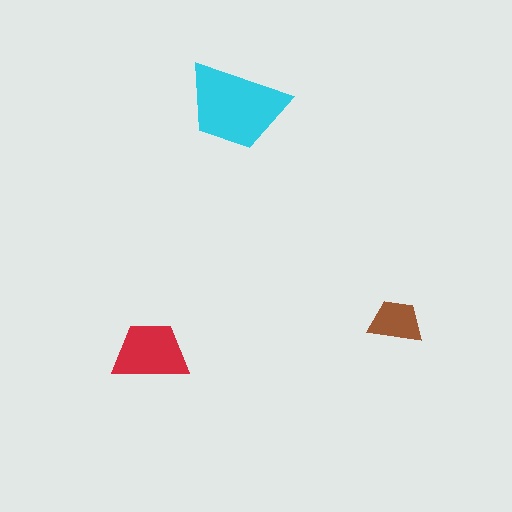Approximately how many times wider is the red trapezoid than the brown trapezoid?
About 1.5 times wider.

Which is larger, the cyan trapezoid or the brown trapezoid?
The cyan one.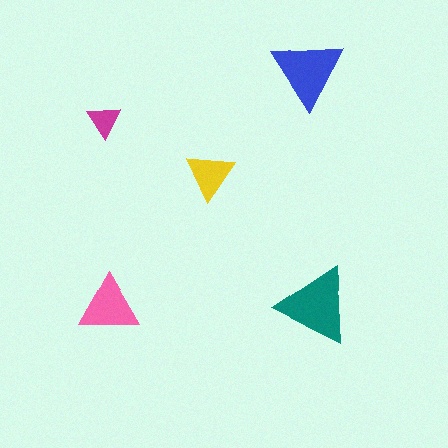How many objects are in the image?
There are 5 objects in the image.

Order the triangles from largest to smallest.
the teal one, the blue one, the pink one, the yellow one, the magenta one.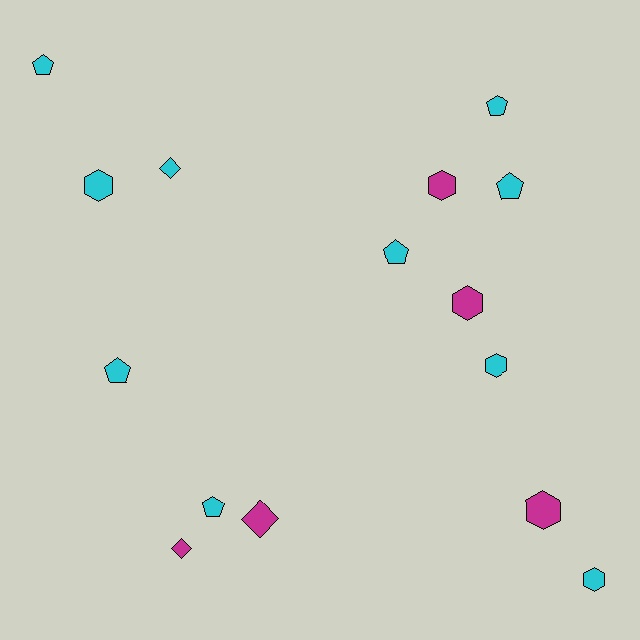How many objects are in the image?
There are 15 objects.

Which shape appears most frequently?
Pentagon, with 6 objects.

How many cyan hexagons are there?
There are 3 cyan hexagons.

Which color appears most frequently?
Cyan, with 10 objects.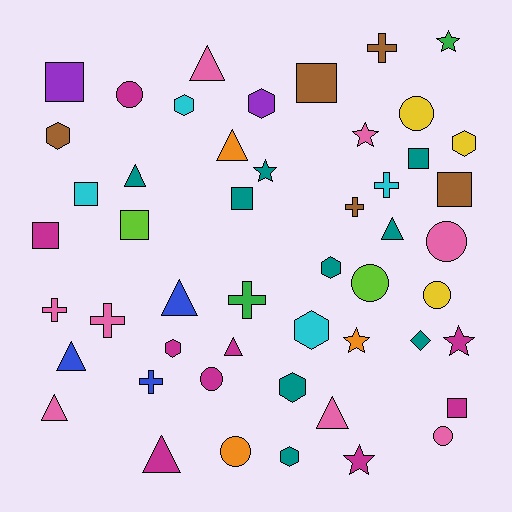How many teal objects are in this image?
There are 9 teal objects.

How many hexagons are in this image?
There are 9 hexagons.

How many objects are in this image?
There are 50 objects.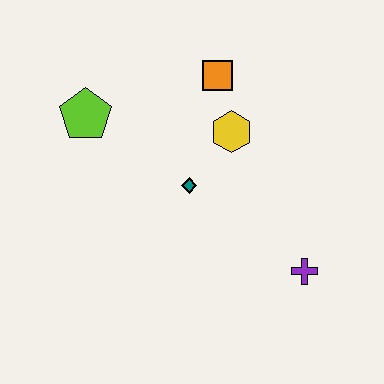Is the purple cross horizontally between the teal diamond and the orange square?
No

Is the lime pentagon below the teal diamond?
No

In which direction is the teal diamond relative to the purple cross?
The teal diamond is to the left of the purple cross.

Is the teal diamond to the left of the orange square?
Yes